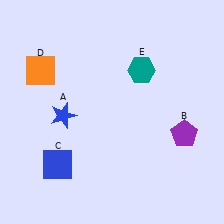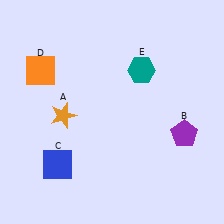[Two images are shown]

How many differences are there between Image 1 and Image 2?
There is 1 difference between the two images.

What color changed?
The star (A) changed from blue in Image 1 to orange in Image 2.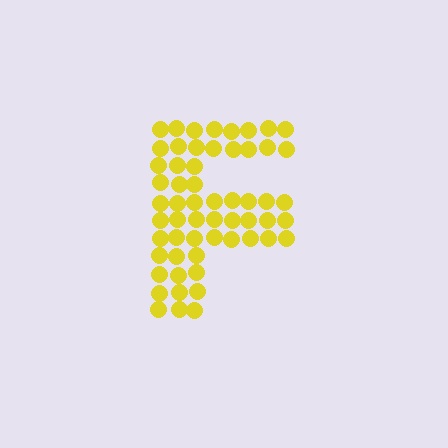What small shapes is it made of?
It is made of small circles.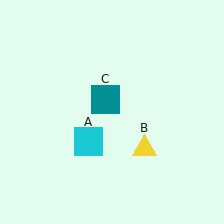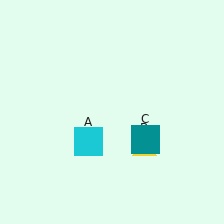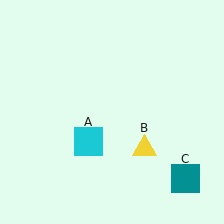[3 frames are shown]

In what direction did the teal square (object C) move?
The teal square (object C) moved down and to the right.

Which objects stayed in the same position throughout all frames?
Cyan square (object A) and yellow triangle (object B) remained stationary.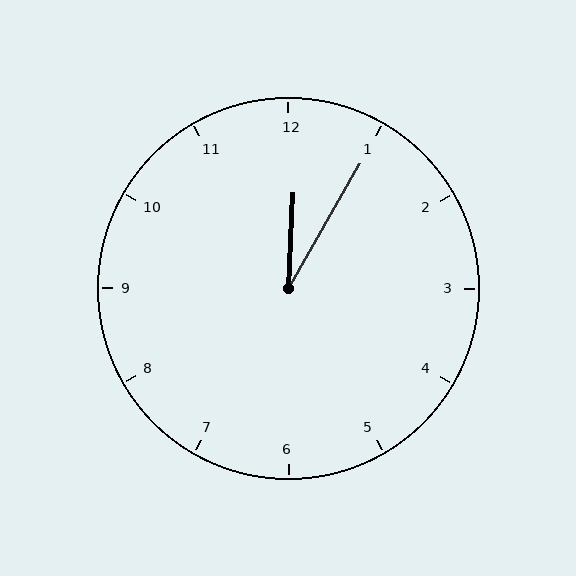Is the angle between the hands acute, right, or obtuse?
It is acute.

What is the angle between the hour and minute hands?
Approximately 28 degrees.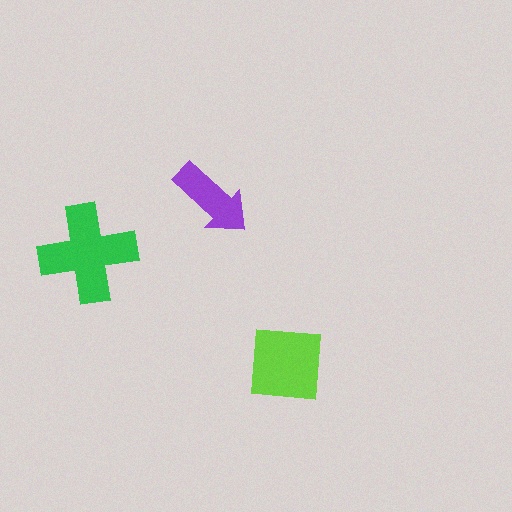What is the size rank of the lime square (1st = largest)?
2nd.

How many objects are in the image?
There are 3 objects in the image.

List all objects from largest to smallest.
The green cross, the lime square, the purple arrow.